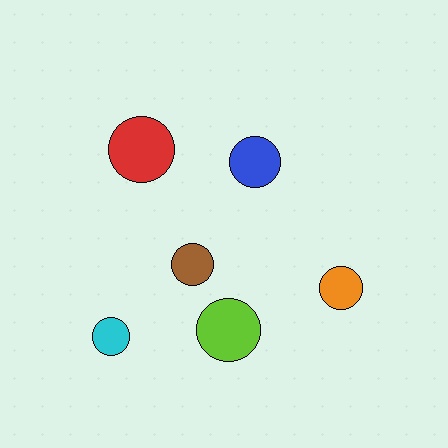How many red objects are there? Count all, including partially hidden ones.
There is 1 red object.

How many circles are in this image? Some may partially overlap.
There are 6 circles.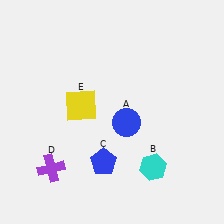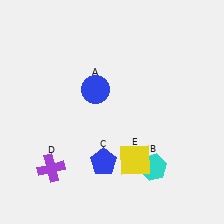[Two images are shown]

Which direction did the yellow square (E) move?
The yellow square (E) moved down.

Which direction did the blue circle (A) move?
The blue circle (A) moved up.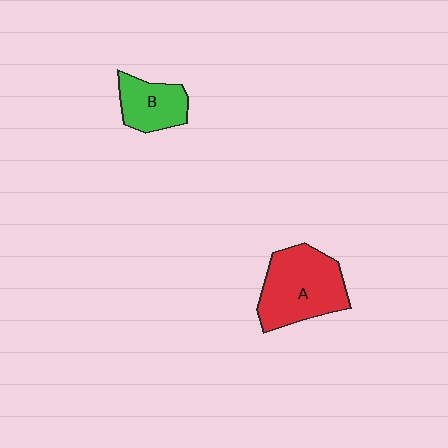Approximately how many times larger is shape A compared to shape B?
Approximately 1.8 times.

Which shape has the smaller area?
Shape B (green).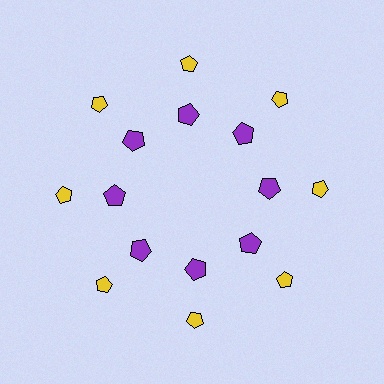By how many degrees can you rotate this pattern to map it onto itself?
The pattern maps onto itself every 45 degrees of rotation.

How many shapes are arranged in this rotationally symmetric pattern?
There are 16 shapes, arranged in 8 groups of 2.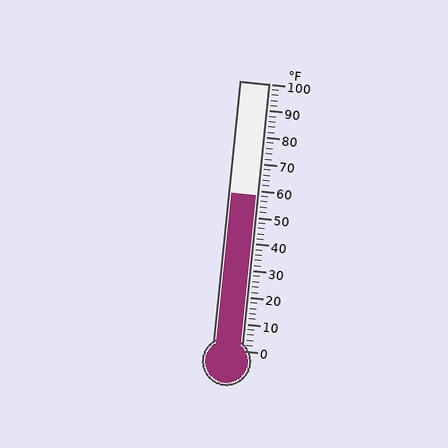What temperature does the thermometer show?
The thermometer shows approximately 58°F.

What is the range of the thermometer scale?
The thermometer scale ranges from 0°F to 100°F.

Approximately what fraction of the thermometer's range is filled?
The thermometer is filled to approximately 60% of its range.